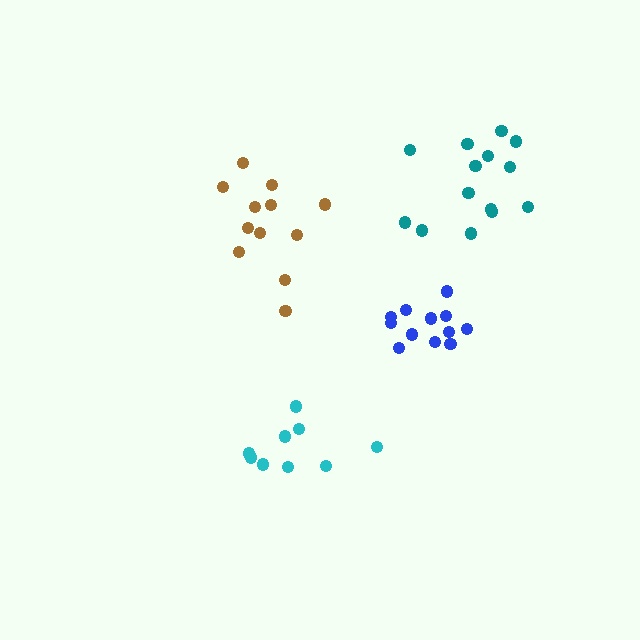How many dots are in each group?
Group 1: 12 dots, Group 2: 14 dots, Group 3: 9 dots, Group 4: 12 dots (47 total).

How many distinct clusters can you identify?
There are 4 distinct clusters.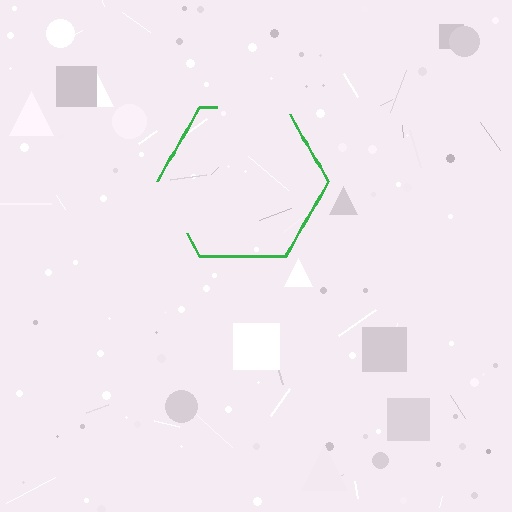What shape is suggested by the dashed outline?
The dashed outline suggests a hexagon.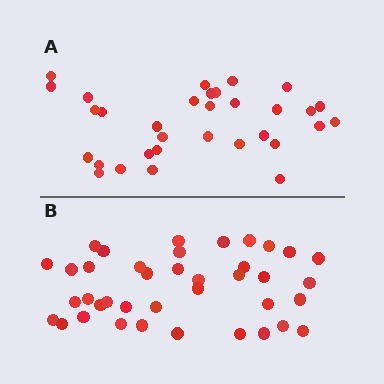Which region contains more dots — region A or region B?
Region B (the bottom region) has more dots.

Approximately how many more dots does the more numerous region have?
Region B has roughly 8 or so more dots than region A.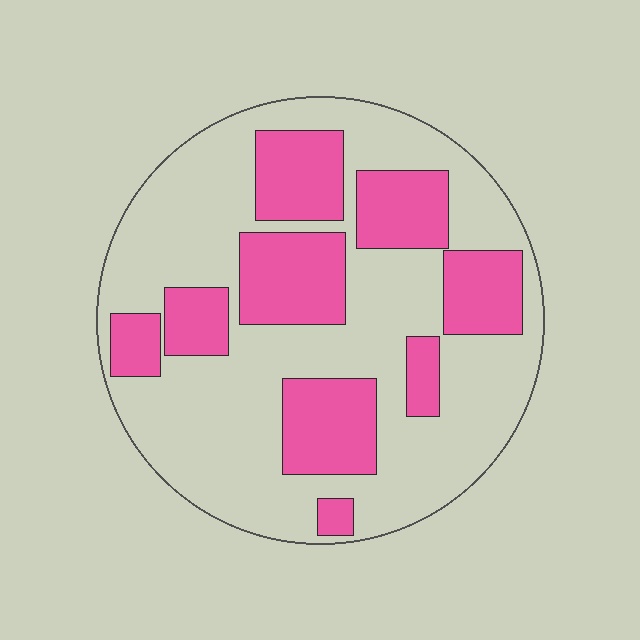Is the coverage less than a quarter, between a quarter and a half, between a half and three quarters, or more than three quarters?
Between a quarter and a half.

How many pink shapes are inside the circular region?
9.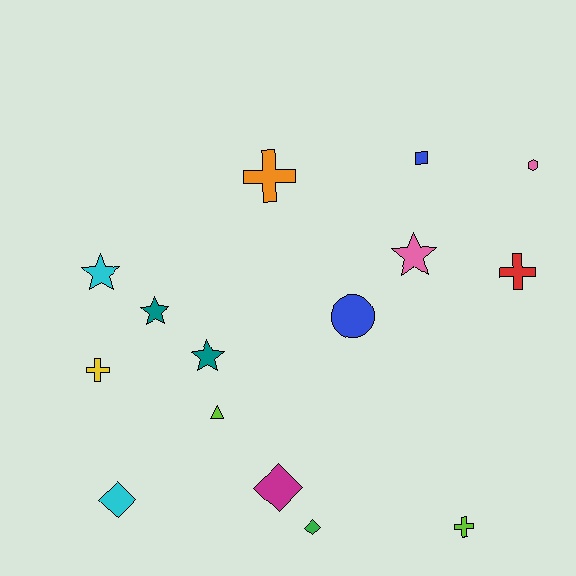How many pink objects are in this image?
There are 2 pink objects.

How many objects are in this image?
There are 15 objects.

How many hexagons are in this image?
There is 1 hexagon.